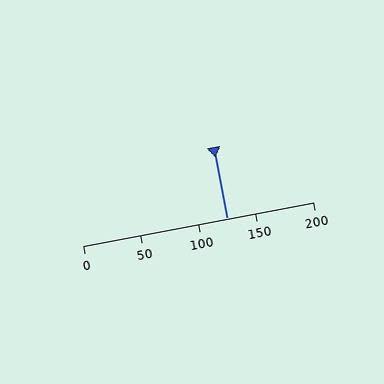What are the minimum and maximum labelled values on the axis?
The axis runs from 0 to 200.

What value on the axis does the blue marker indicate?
The marker indicates approximately 125.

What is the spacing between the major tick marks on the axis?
The major ticks are spaced 50 apart.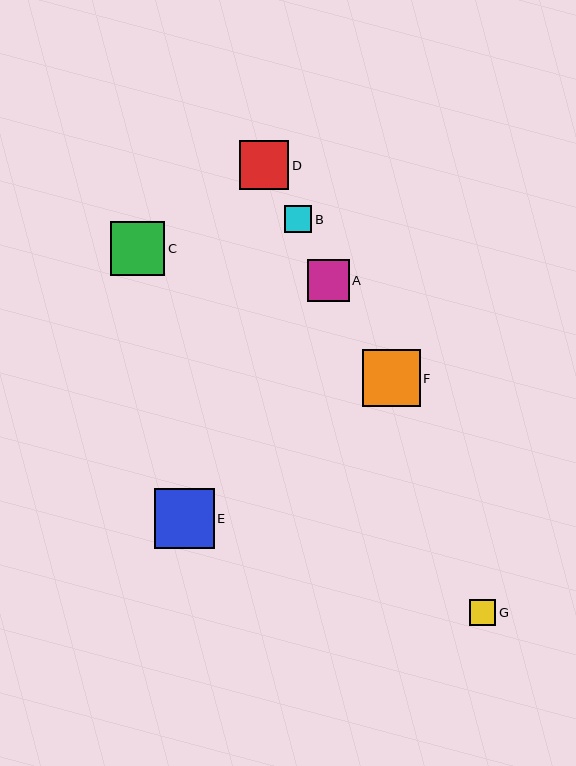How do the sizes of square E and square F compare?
Square E and square F are approximately the same size.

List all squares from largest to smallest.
From largest to smallest: E, F, C, D, A, B, G.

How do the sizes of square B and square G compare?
Square B and square G are approximately the same size.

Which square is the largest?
Square E is the largest with a size of approximately 59 pixels.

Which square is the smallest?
Square G is the smallest with a size of approximately 26 pixels.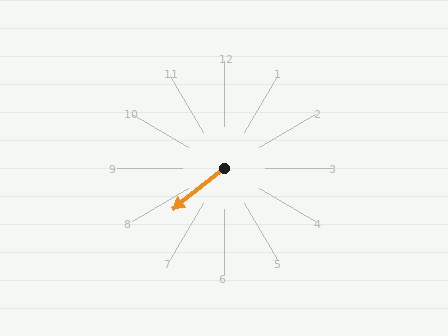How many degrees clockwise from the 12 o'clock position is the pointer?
Approximately 231 degrees.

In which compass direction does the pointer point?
Southwest.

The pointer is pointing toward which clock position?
Roughly 8 o'clock.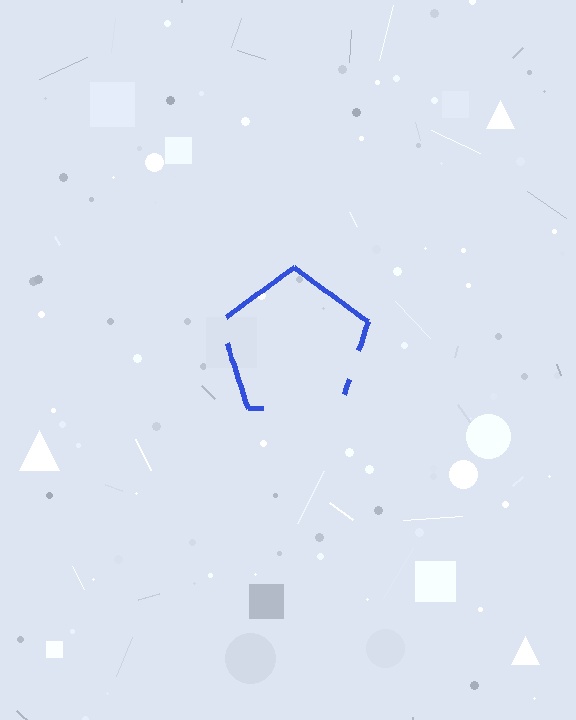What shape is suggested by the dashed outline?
The dashed outline suggests a pentagon.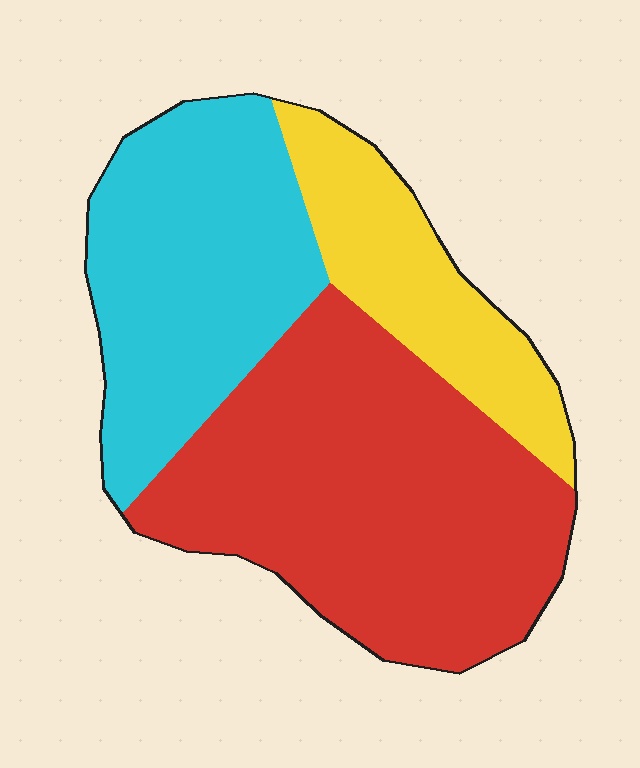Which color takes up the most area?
Red, at roughly 50%.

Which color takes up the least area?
Yellow, at roughly 20%.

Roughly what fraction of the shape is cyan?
Cyan takes up about one third (1/3) of the shape.